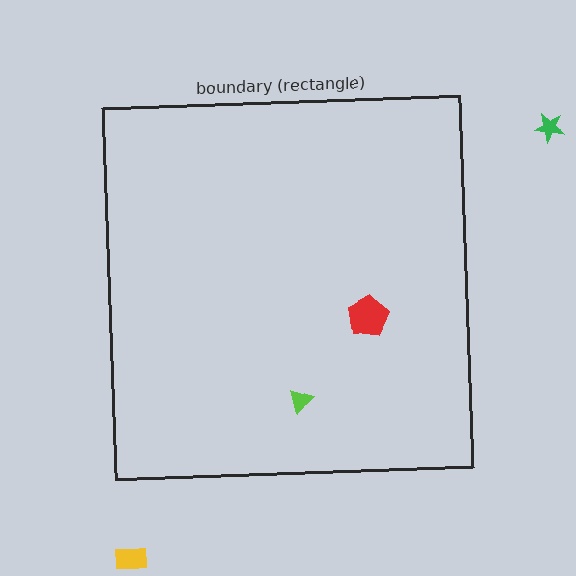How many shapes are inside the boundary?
2 inside, 2 outside.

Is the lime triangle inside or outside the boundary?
Inside.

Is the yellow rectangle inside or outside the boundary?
Outside.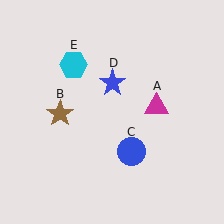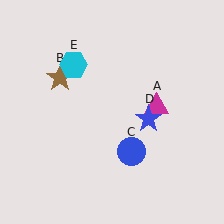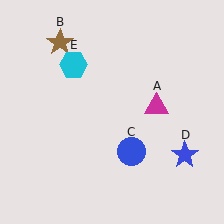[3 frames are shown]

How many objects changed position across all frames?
2 objects changed position: brown star (object B), blue star (object D).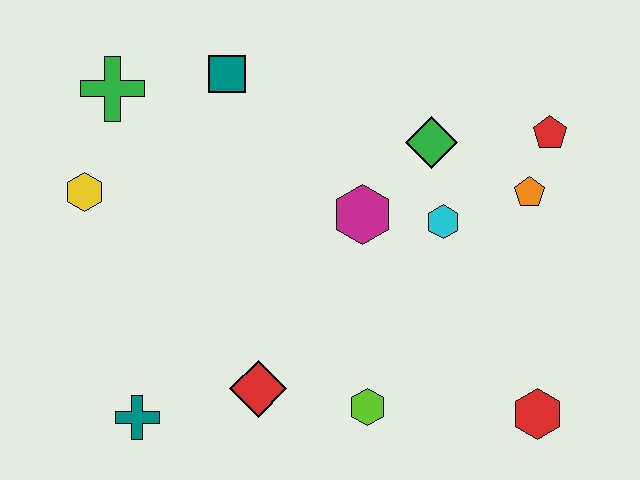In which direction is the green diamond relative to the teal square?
The green diamond is to the right of the teal square.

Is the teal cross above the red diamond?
No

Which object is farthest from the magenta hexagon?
The teal cross is farthest from the magenta hexagon.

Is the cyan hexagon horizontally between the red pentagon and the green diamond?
Yes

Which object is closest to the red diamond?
The lime hexagon is closest to the red diamond.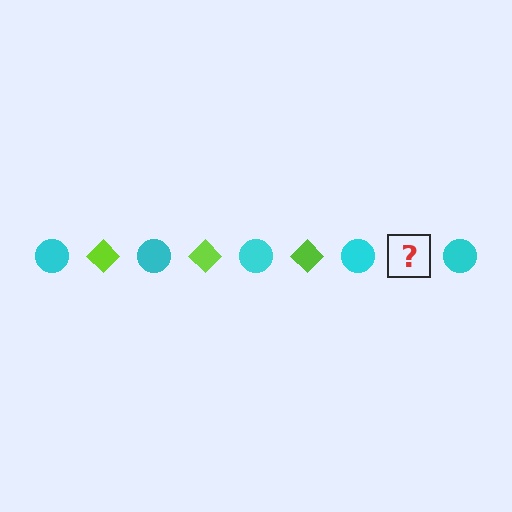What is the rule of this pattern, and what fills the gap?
The rule is that the pattern alternates between cyan circle and lime diamond. The gap should be filled with a lime diamond.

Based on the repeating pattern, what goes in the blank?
The blank should be a lime diamond.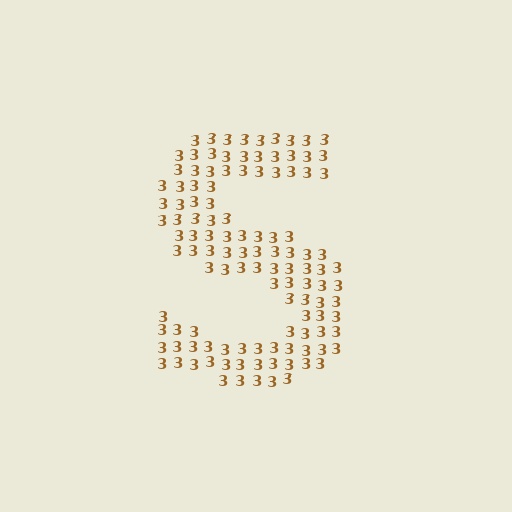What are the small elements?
The small elements are digit 3's.